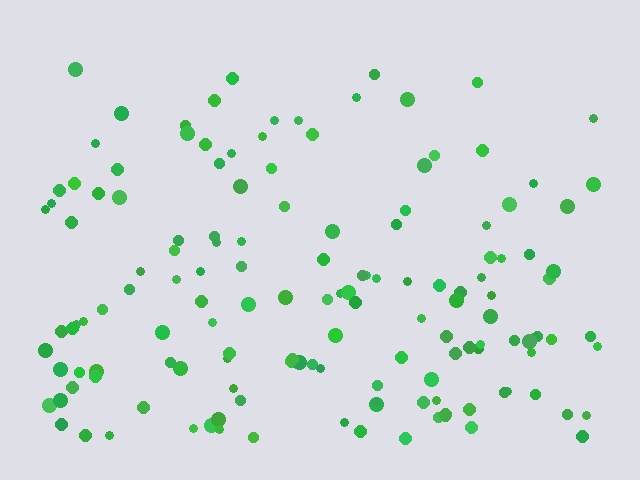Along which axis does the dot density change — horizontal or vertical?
Vertical.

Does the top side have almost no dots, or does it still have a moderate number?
Still a moderate number, just noticeably fewer than the bottom.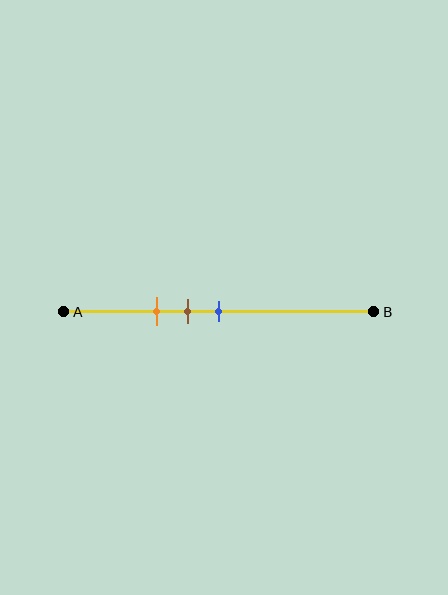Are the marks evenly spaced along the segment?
Yes, the marks are approximately evenly spaced.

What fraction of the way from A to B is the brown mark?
The brown mark is approximately 40% (0.4) of the way from A to B.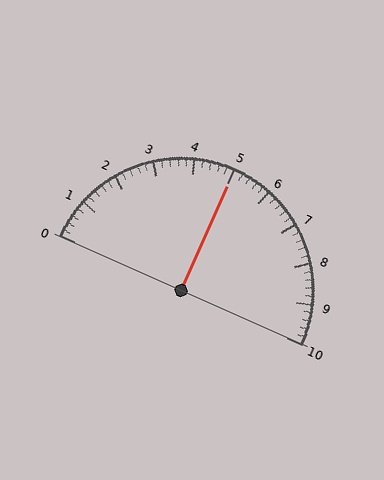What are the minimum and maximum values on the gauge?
The gauge ranges from 0 to 10.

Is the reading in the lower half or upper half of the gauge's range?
The reading is in the upper half of the range (0 to 10).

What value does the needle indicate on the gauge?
The needle indicates approximately 5.0.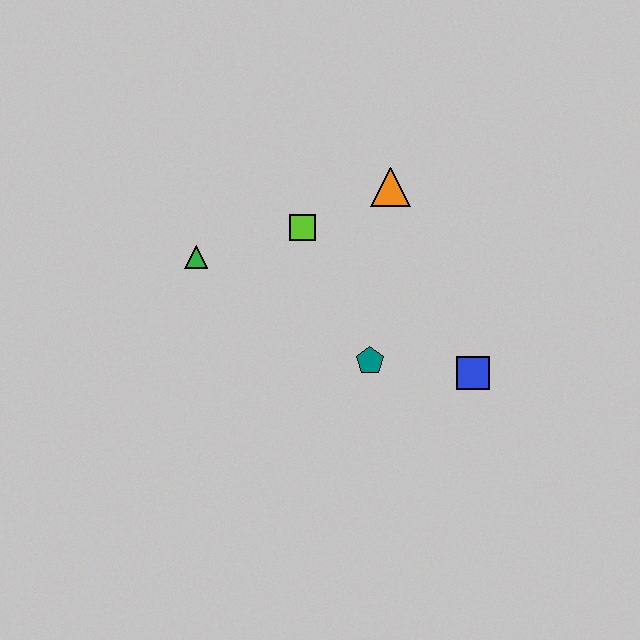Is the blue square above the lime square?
No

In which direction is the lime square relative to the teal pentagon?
The lime square is above the teal pentagon.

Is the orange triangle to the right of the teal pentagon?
Yes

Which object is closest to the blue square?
The teal pentagon is closest to the blue square.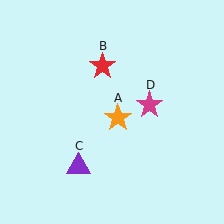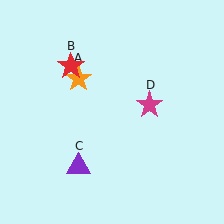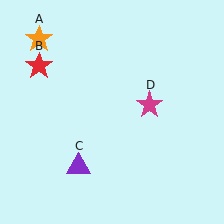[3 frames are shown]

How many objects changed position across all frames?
2 objects changed position: orange star (object A), red star (object B).